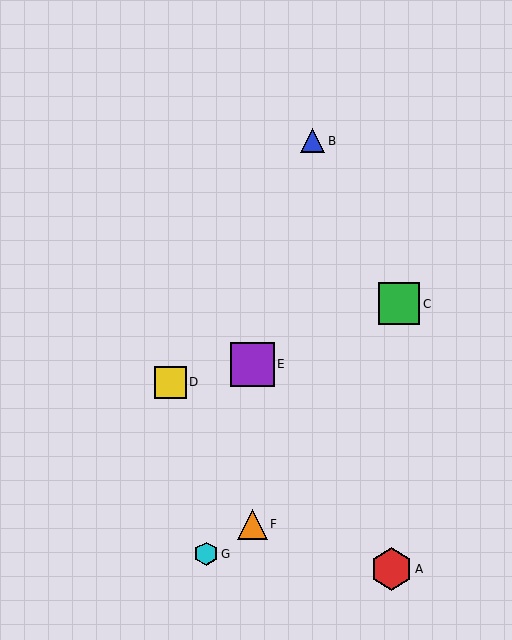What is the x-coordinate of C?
Object C is at x≈399.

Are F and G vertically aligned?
No, F is at x≈252 and G is at x≈206.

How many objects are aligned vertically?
2 objects (E, F) are aligned vertically.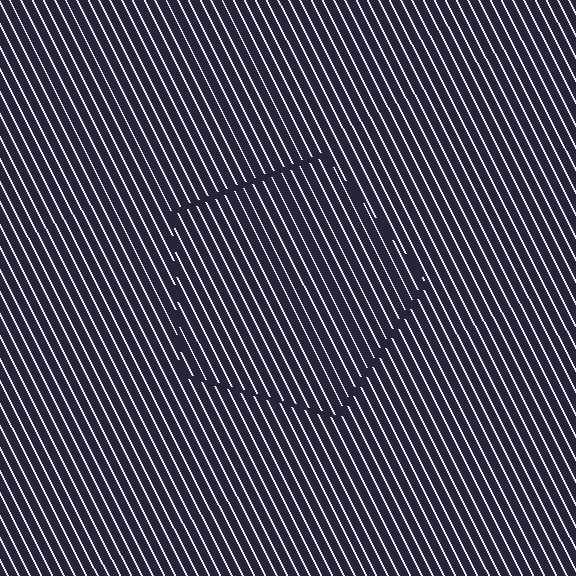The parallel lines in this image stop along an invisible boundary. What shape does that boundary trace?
An illusory pentagon. The interior of the shape contains the same grating, shifted by half a period — the contour is defined by the phase discontinuity where line-ends from the inner and outer gratings abut.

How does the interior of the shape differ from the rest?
The interior of the shape contains the same grating, shifted by half a period — the contour is defined by the phase discontinuity where line-ends from the inner and outer gratings abut.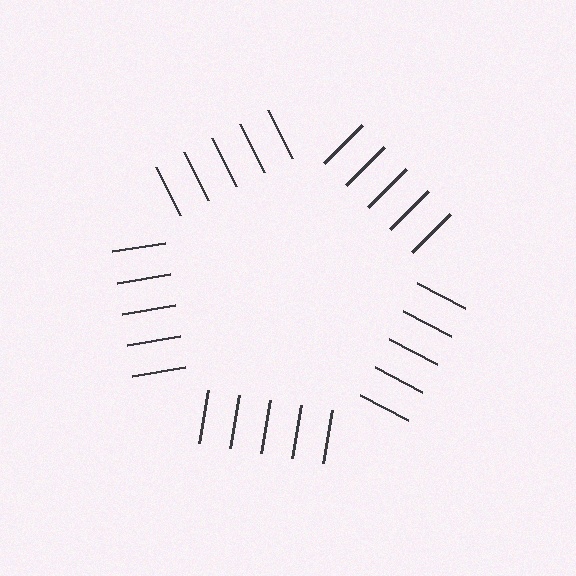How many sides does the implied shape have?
5 sides — the line-ends trace a pentagon.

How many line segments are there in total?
25 — 5 along each of the 5 edges.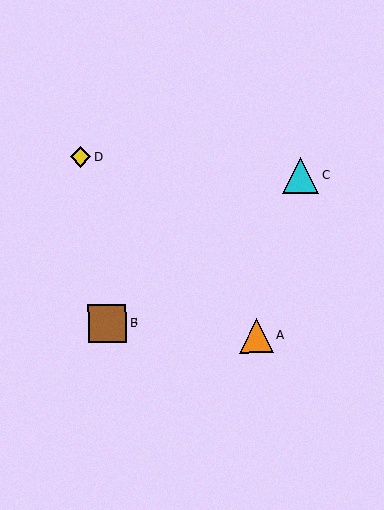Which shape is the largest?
The brown square (labeled B) is the largest.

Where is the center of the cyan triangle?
The center of the cyan triangle is at (301, 175).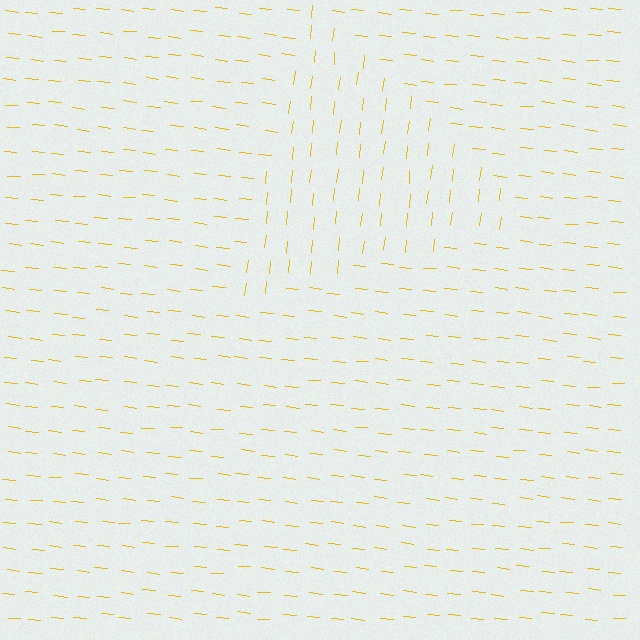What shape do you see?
I see a triangle.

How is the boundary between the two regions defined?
The boundary is defined purely by a change in line orientation (approximately 90 degrees difference). All lines are the same color and thickness.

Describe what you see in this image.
The image is filled with small yellow line segments. A triangle region in the image has lines oriented differently from the surrounding lines, creating a visible texture boundary.